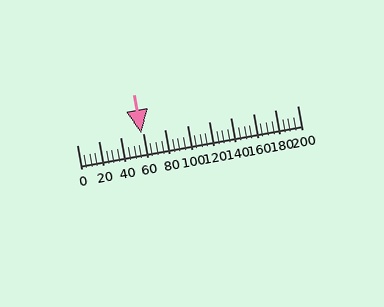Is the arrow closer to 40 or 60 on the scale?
The arrow is closer to 60.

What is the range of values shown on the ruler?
The ruler shows values from 0 to 200.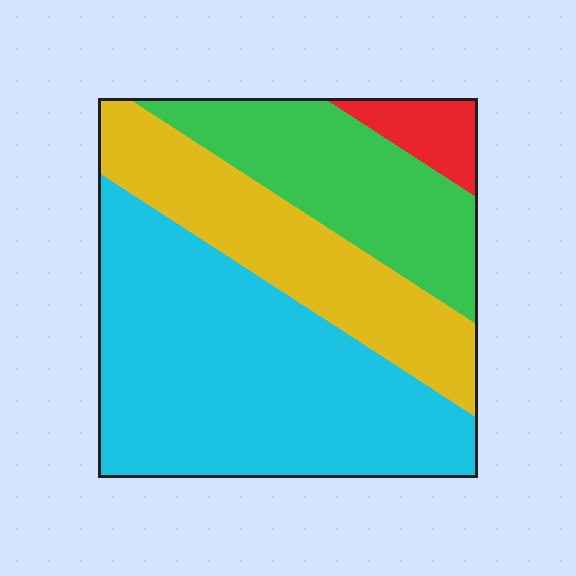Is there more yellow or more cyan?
Cyan.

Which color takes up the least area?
Red, at roughly 5%.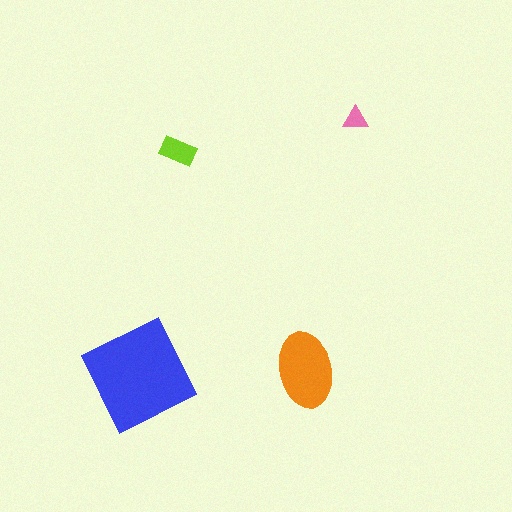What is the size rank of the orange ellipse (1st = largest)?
2nd.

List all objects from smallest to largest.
The pink triangle, the lime rectangle, the orange ellipse, the blue diamond.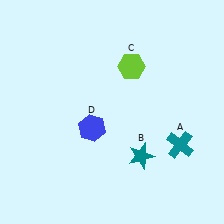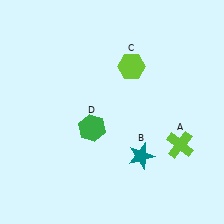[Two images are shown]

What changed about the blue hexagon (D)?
In Image 1, D is blue. In Image 2, it changed to green.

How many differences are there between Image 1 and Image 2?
There are 2 differences between the two images.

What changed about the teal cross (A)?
In Image 1, A is teal. In Image 2, it changed to lime.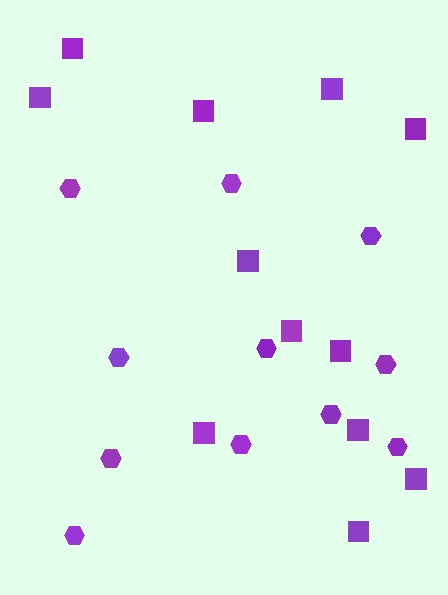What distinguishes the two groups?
There are 2 groups: one group of squares (12) and one group of hexagons (11).